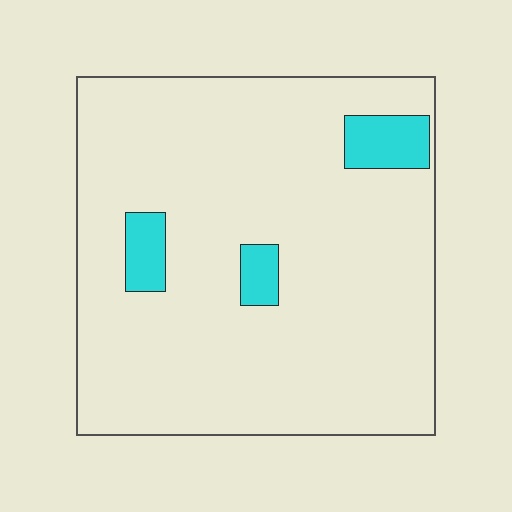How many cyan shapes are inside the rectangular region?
3.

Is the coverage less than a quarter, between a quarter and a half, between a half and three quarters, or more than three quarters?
Less than a quarter.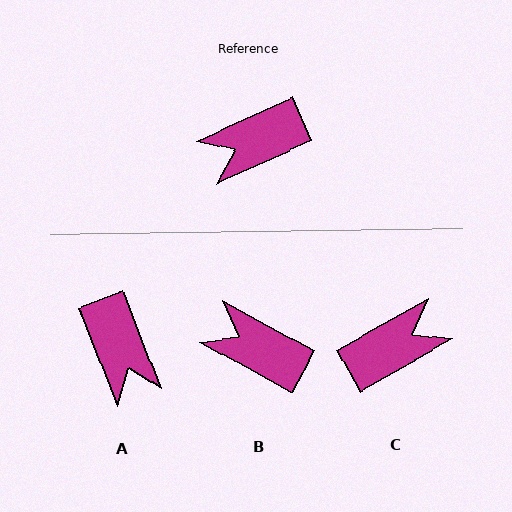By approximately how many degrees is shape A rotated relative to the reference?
Approximately 87 degrees counter-clockwise.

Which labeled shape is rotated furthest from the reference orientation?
C, about 174 degrees away.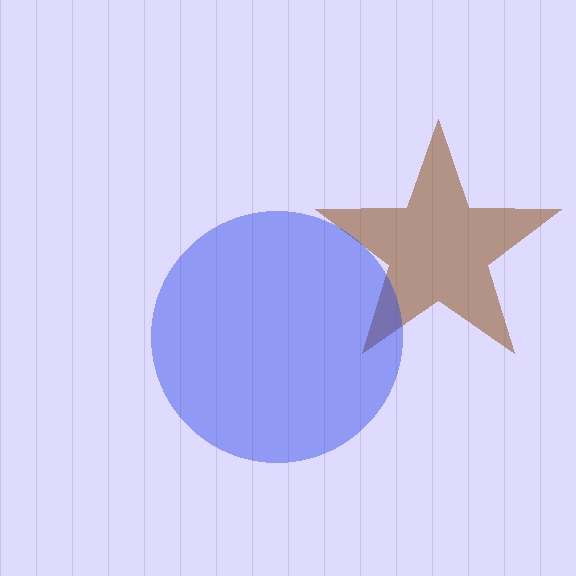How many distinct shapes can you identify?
There are 2 distinct shapes: a brown star, a blue circle.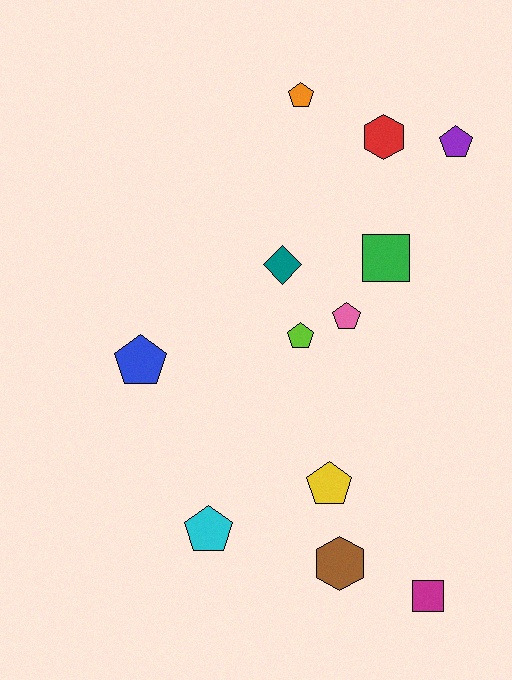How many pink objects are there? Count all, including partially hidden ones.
There is 1 pink object.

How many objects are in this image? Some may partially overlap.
There are 12 objects.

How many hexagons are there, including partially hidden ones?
There are 2 hexagons.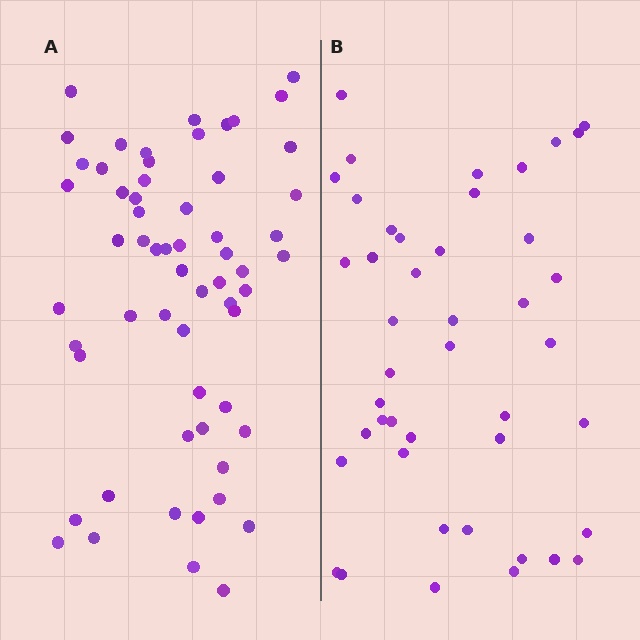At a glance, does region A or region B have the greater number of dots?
Region A (the left region) has more dots.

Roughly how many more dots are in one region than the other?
Region A has approximately 15 more dots than region B.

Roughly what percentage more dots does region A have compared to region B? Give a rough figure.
About 35% more.